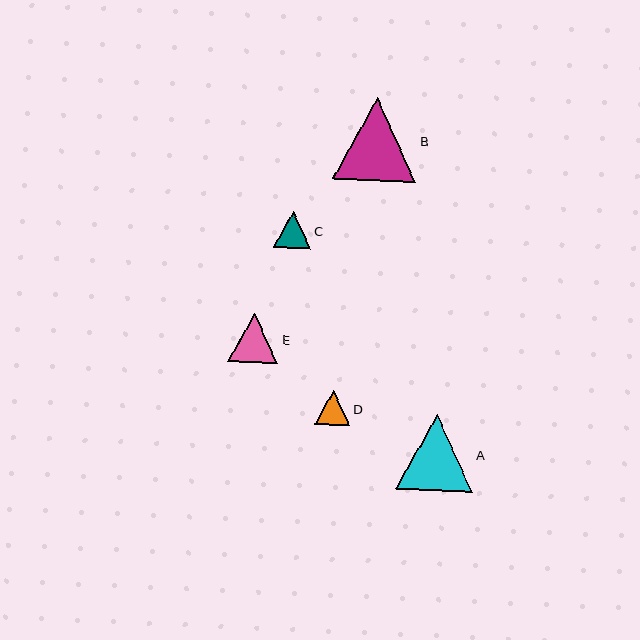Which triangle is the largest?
Triangle B is the largest with a size of approximately 83 pixels.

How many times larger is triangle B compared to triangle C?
Triangle B is approximately 2.2 times the size of triangle C.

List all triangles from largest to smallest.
From largest to smallest: B, A, E, C, D.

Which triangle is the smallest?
Triangle D is the smallest with a size of approximately 35 pixels.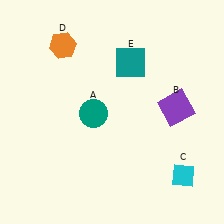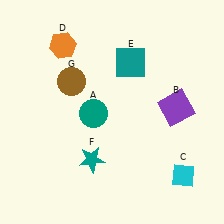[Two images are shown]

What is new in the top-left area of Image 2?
A brown circle (G) was added in the top-left area of Image 2.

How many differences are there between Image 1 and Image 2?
There are 2 differences between the two images.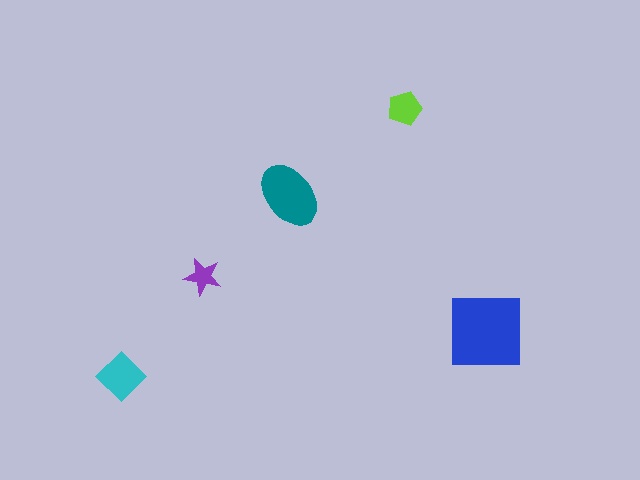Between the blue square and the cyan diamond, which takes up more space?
The blue square.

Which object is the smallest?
The purple star.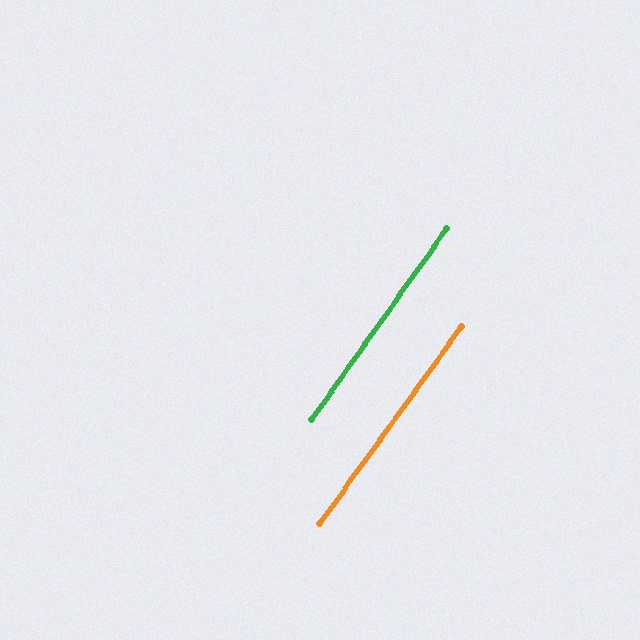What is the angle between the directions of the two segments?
Approximately 1 degree.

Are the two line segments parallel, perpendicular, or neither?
Parallel — their directions differ by only 0.6°.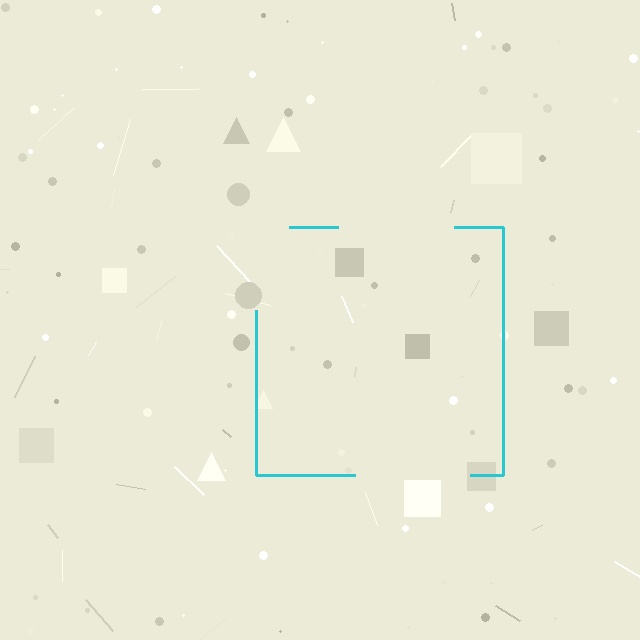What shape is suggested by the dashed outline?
The dashed outline suggests a square.